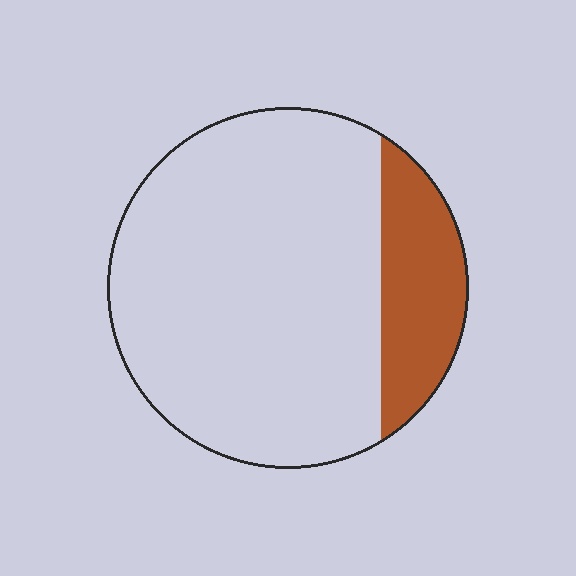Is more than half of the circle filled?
No.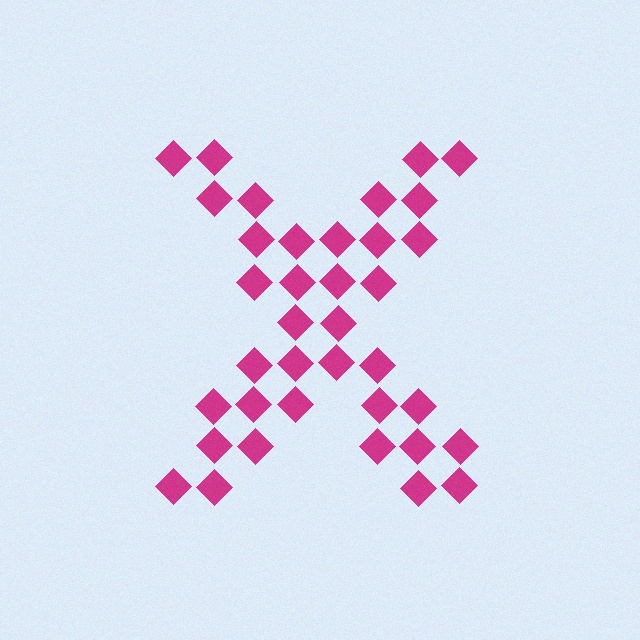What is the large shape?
The large shape is the letter X.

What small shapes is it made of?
It is made of small diamonds.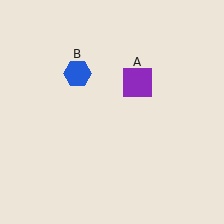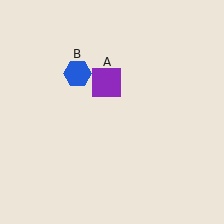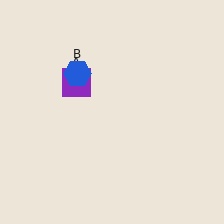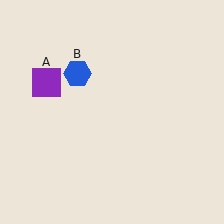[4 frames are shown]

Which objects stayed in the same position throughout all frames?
Blue hexagon (object B) remained stationary.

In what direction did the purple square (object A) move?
The purple square (object A) moved left.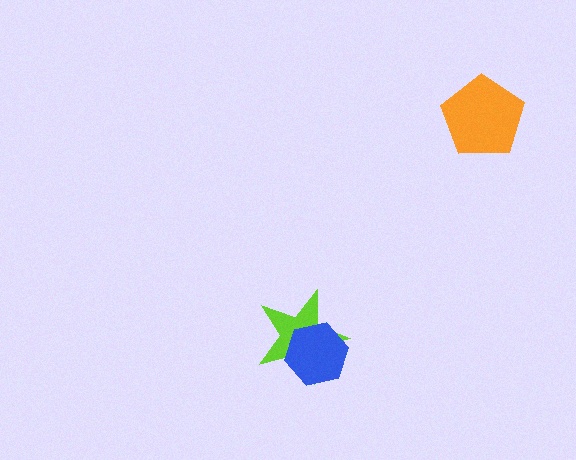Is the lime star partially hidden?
Yes, it is partially covered by another shape.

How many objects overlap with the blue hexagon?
1 object overlaps with the blue hexagon.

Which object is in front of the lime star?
The blue hexagon is in front of the lime star.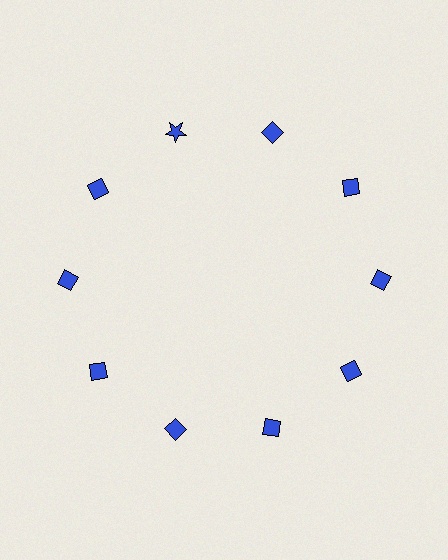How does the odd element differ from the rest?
It has a different shape: star instead of diamond.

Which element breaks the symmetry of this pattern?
The blue star at roughly the 11 o'clock position breaks the symmetry. All other shapes are blue diamonds.